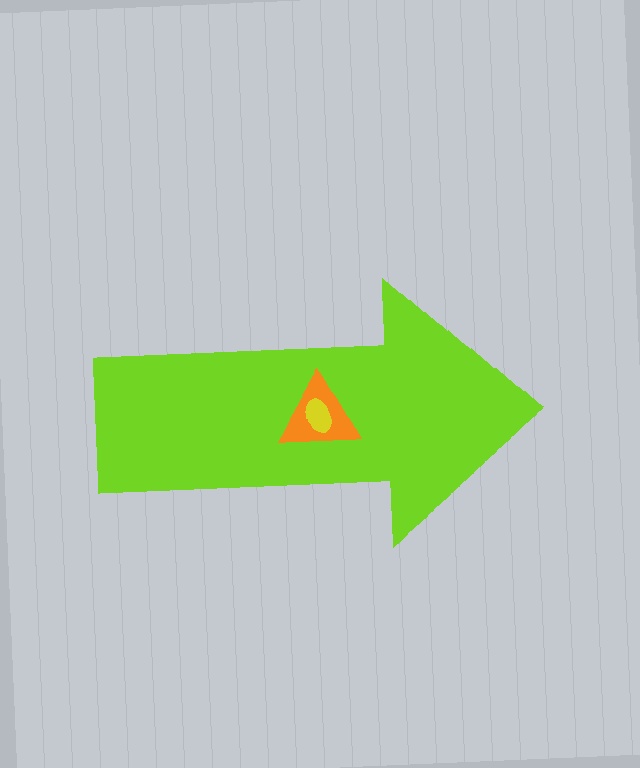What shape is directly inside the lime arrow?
The orange triangle.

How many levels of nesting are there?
3.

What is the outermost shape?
The lime arrow.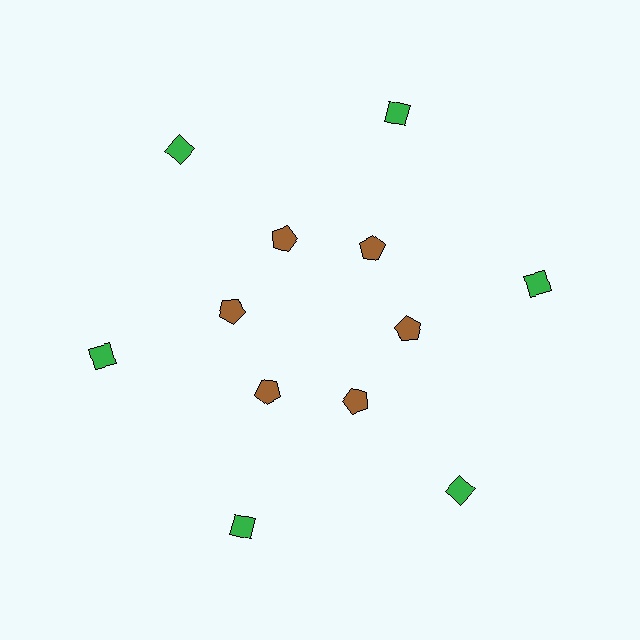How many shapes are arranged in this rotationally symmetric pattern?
There are 12 shapes, arranged in 6 groups of 2.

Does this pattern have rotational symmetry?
Yes, this pattern has 6-fold rotational symmetry. It looks the same after rotating 60 degrees around the center.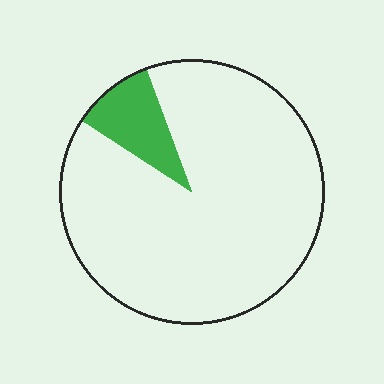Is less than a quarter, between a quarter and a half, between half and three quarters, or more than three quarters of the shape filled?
Less than a quarter.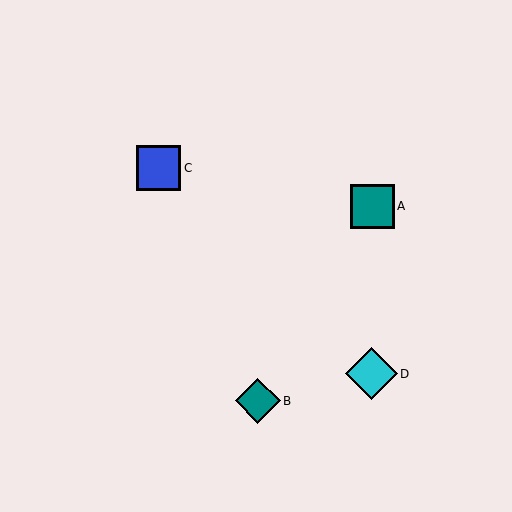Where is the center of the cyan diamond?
The center of the cyan diamond is at (372, 374).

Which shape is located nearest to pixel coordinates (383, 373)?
The cyan diamond (labeled D) at (372, 374) is nearest to that location.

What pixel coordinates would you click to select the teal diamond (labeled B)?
Click at (258, 401) to select the teal diamond B.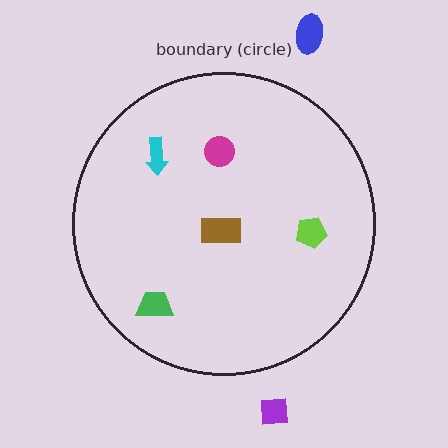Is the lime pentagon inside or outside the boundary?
Inside.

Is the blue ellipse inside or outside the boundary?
Outside.